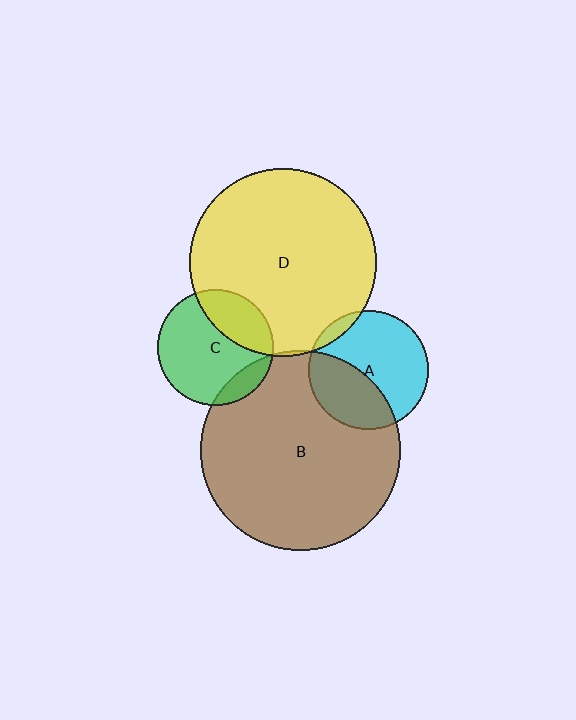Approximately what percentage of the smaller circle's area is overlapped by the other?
Approximately 5%.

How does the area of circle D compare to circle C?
Approximately 2.6 times.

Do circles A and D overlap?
Yes.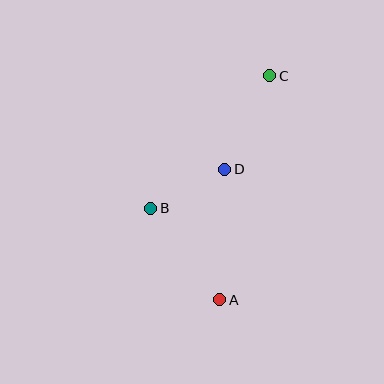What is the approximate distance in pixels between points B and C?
The distance between B and C is approximately 178 pixels.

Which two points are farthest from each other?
Points A and C are farthest from each other.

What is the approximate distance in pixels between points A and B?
The distance between A and B is approximately 115 pixels.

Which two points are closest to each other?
Points B and D are closest to each other.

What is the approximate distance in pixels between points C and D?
The distance between C and D is approximately 104 pixels.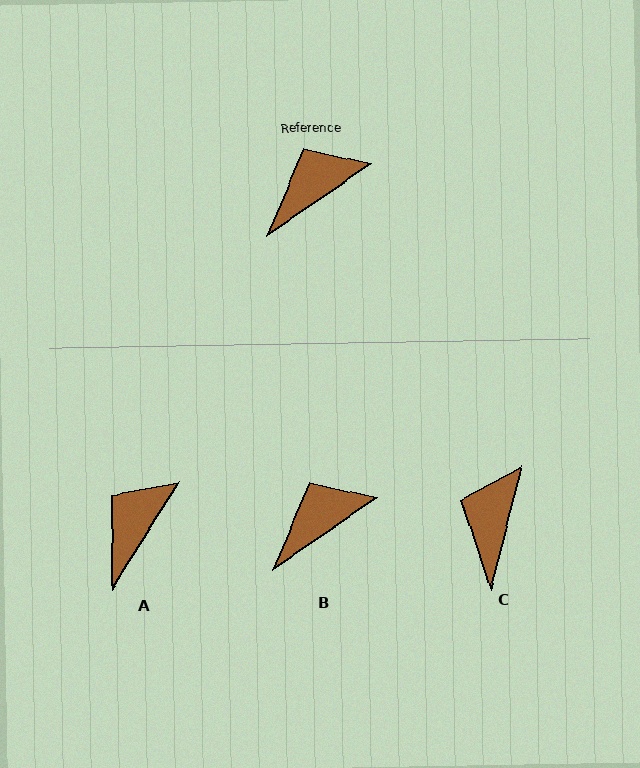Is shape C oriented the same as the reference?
No, it is off by about 41 degrees.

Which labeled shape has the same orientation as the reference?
B.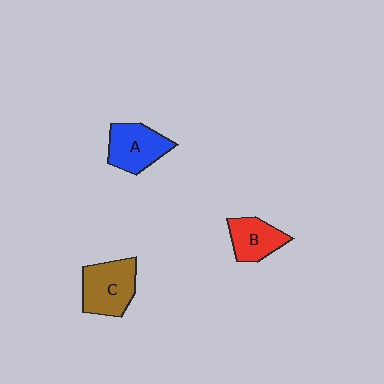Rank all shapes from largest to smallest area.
From largest to smallest: C (brown), A (blue), B (red).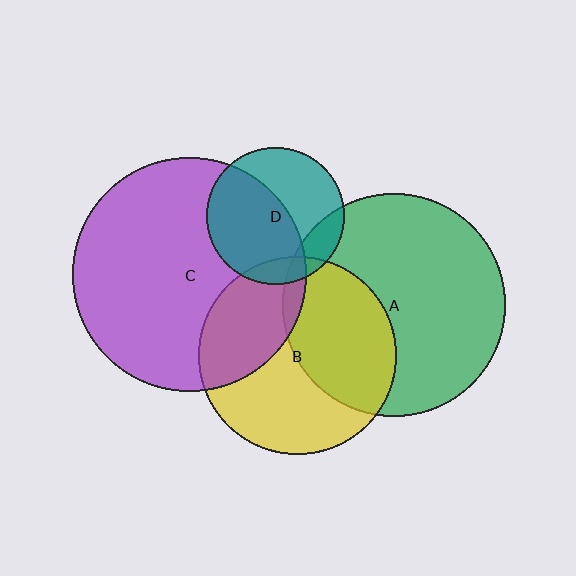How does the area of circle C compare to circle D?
Approximately 2.9 times.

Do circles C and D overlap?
Yes.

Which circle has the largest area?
Circle C (purple).